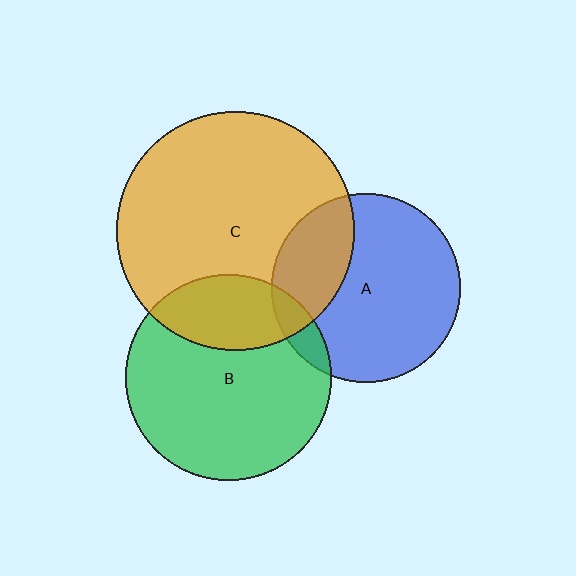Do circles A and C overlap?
Yes.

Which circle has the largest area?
Circle C (orange).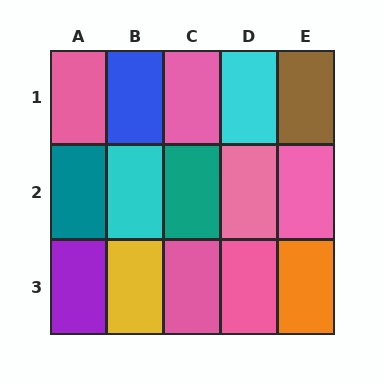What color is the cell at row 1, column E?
Brown.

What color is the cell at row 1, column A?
Pink.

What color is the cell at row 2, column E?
Pink.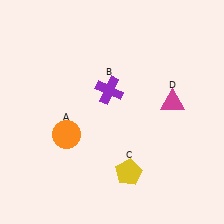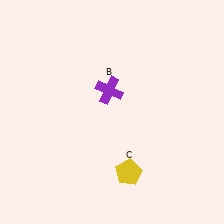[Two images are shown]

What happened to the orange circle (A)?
The orange circle (A) was removed in Image 2. It was in the bottom-left area of Image 1.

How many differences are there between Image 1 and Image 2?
There are 2 differences between the two images.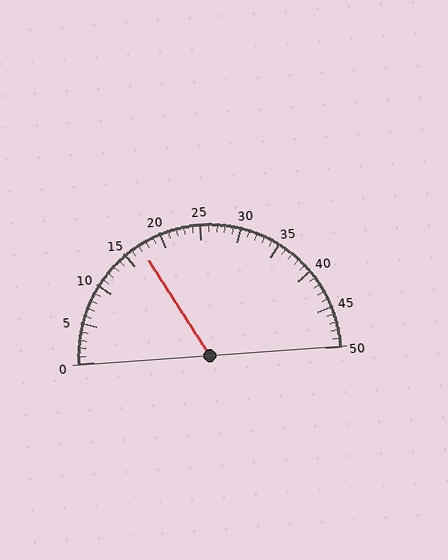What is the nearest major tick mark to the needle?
The nearest major tick mark is 15.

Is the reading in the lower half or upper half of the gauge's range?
The reading is in the lower half of the range (0 to 50).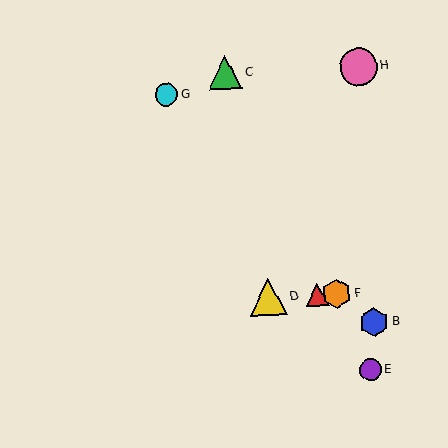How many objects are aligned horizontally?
3 objects (A, D, F) are aligned horizontally.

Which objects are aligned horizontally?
Objects A, D, F are aligned horizontally.